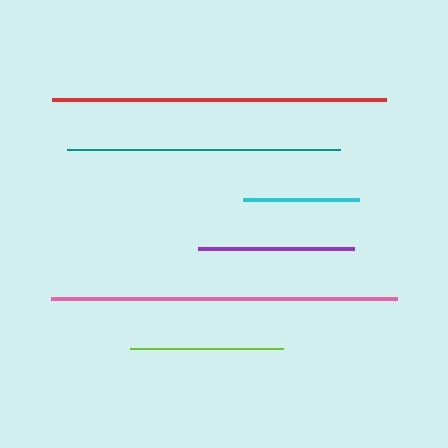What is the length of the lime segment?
The lime segment is approximately 153 pixels long.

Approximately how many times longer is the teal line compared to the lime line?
The teal line is approximately 1.8 times the length of the lime line.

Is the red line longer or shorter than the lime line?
The red line is longer than the lime line.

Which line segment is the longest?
The pink line is the longest at approximately 346 pixels.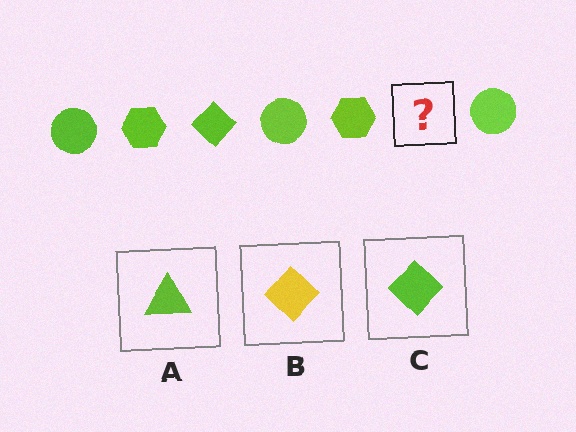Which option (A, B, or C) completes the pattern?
C.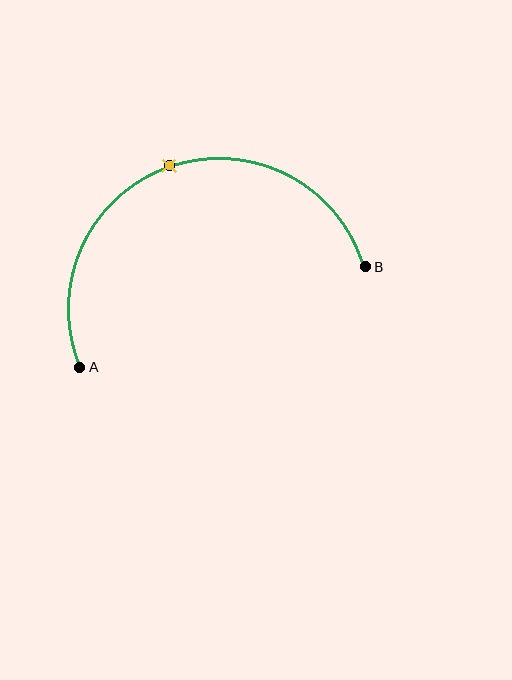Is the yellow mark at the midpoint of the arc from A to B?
Yes. The yellow mark lies on the arc at equal arc-length from both A and B — it is the arc midpoint.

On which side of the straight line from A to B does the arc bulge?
The arc bulges above the straight line connecting A and B.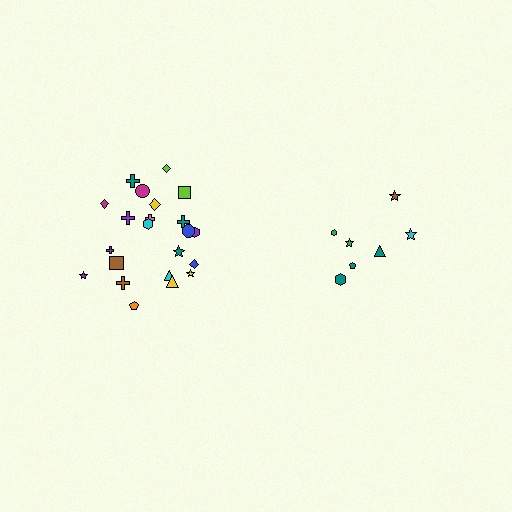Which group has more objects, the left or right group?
The left group.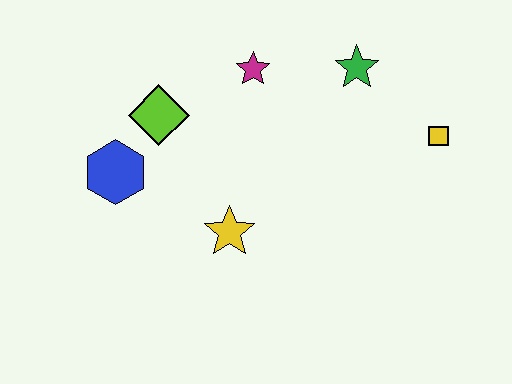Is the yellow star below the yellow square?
Yes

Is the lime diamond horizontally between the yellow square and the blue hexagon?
Yes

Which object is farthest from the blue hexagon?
The yellow square is farthest from the blue hexagon.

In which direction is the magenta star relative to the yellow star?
The magenta star is above the yellow star.